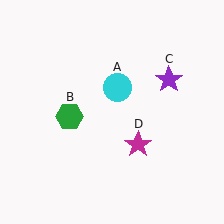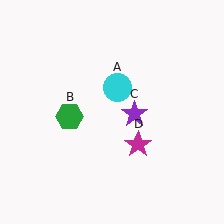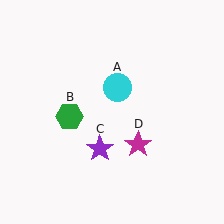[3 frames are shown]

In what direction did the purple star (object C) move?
The purple star (object C) moved down and to the left.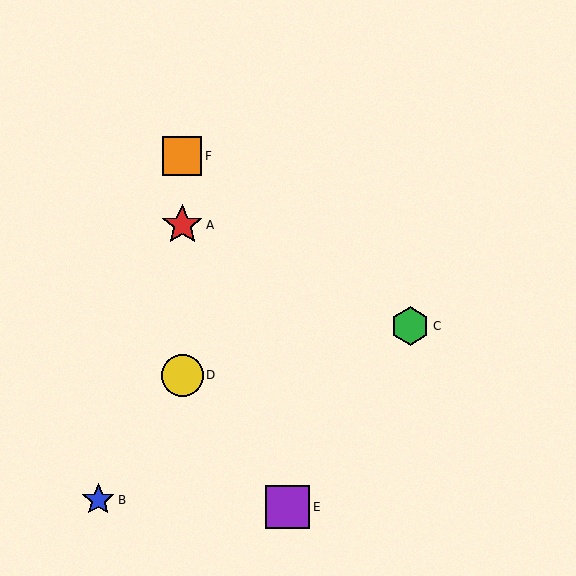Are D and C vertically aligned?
No, D is at x≈182 and C is at x≈410.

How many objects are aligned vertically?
3 objects (A, D, F) are aligned vertically.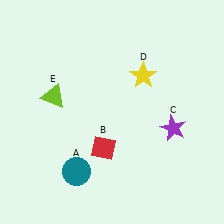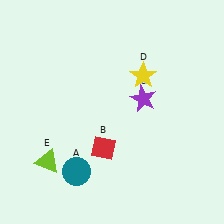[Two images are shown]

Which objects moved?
The objects that moved are: the purple star (C), the lime triangle (E).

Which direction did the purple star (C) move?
The purple star (C) moved left.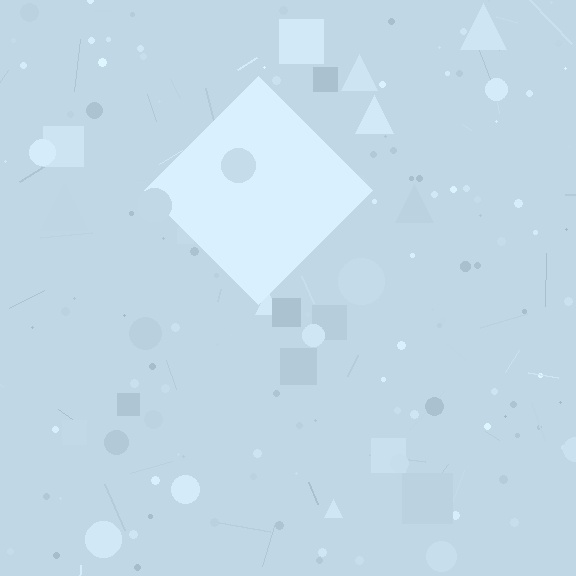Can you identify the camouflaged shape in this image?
The camouflaged shape is a diamond.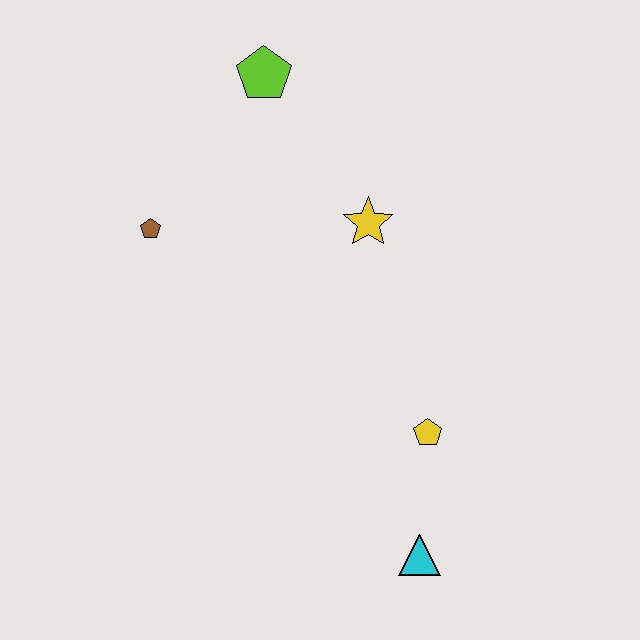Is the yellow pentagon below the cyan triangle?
No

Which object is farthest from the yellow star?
The cyan triangle is farthest from the yellow star.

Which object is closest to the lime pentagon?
The yellow star is closest to the lime pentagon.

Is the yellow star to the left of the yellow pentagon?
Yes